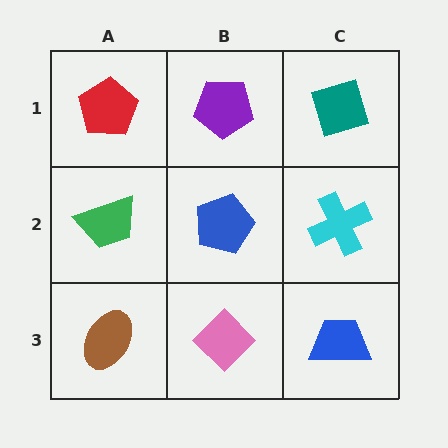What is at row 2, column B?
A blue pentagon.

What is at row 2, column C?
A cyan cross.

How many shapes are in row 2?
3 shapes.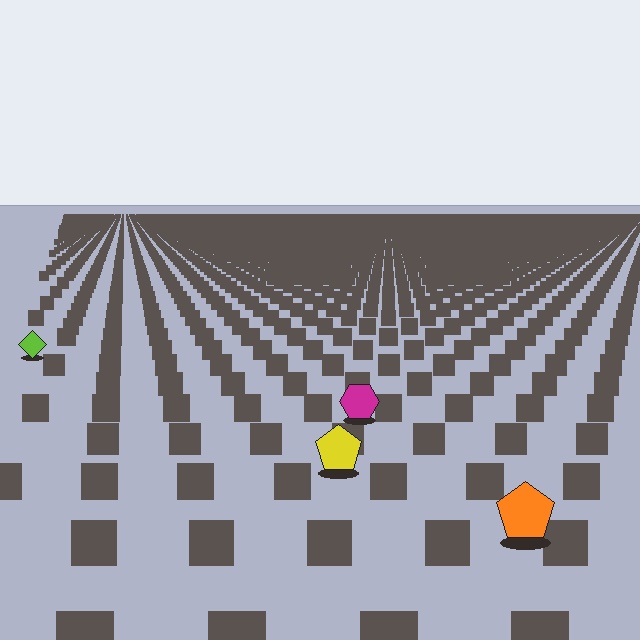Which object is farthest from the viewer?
The lime diamond is farthest from the viewer. It appears smaller and the ground texture around it is denser.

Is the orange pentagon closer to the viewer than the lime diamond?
Yes. The orange pentagon is closer — you can tell from the texture gradient: the ground texture is coarser near it.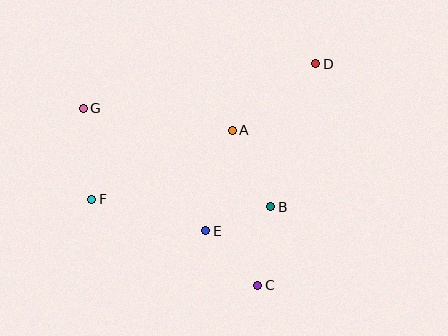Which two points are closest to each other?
Points B and E are closest to each other.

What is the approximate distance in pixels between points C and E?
The distance between C and E is approximately 75 pixels.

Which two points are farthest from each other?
Points D and F are farthest from each other.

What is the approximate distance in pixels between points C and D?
The distance between C and D is approximately 229 pixels.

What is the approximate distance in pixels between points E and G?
The distance between E and G is approximately 173 pixels.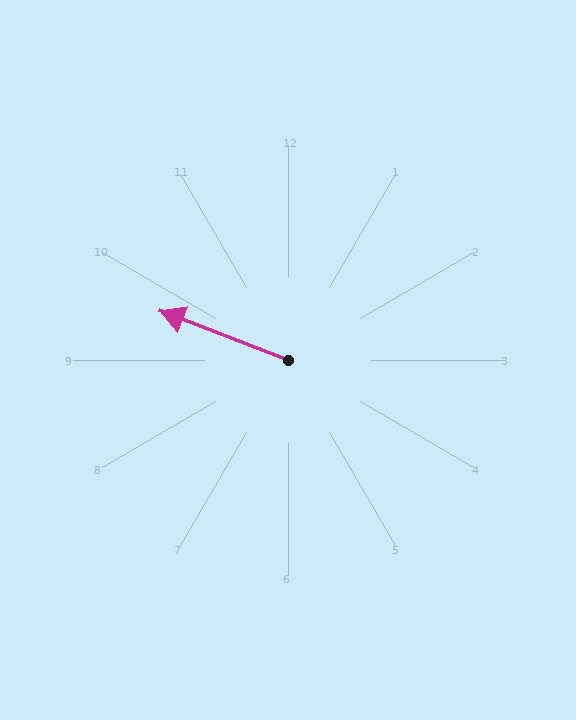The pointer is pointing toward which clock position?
Roughly 10 o'clock.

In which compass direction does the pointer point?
West.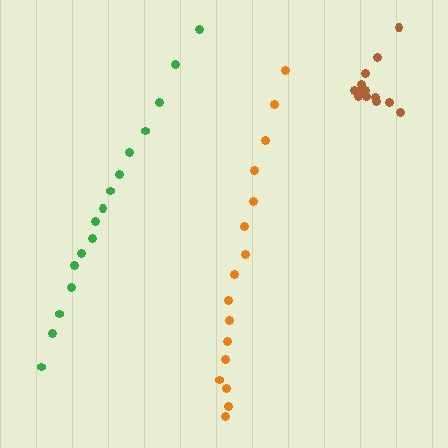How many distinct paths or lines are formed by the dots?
There are 3 distinct paths.